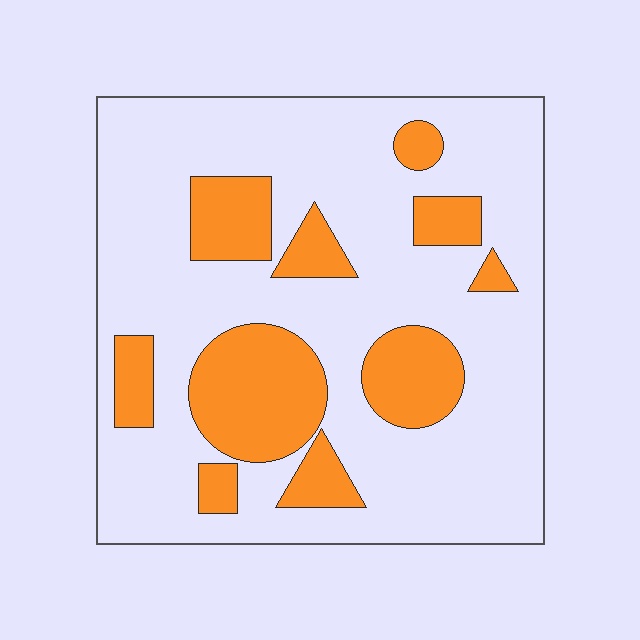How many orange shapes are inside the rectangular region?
10.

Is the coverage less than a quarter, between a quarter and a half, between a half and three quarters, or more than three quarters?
Between a quarter and a half.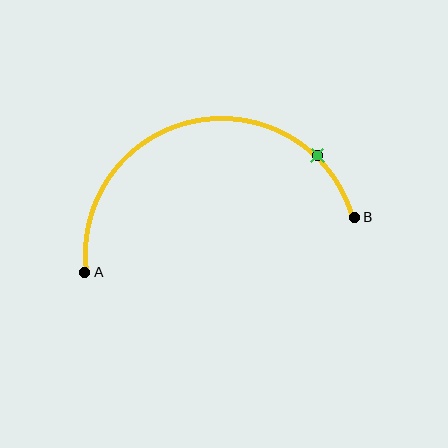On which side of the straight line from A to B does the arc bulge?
The arc bulges above the straight line connecting A and B.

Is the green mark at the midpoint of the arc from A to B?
No. The green mark lies on the arc but is closer to endpoint B. The arc midpoint would be at the point on the curve equidistant along the arc from both A and B.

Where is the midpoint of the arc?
The arc midpoint is the point on the curve farthest from the straight line joining A and B. It sits above that line.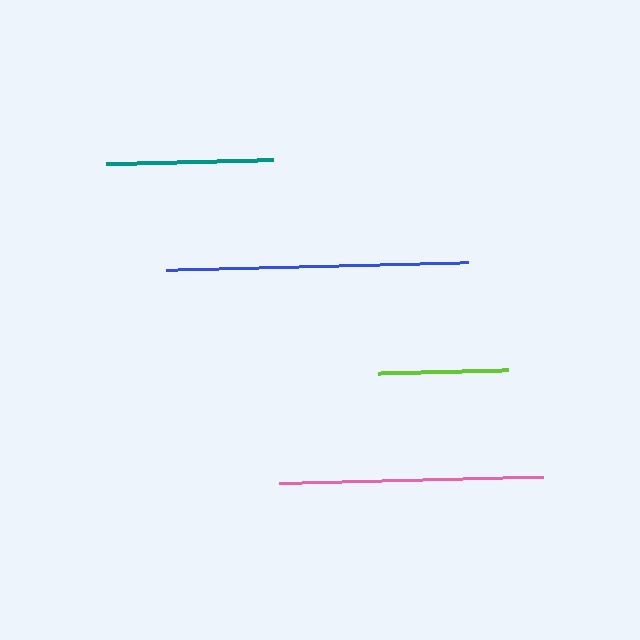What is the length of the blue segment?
The blue segment is approximately 302 pixels long.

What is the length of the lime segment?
The lime segment is approximately 130 pixels long.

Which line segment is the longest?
The blue line is the longest at approximately 302 pixels.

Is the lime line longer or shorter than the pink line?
The pink line is longer than the lime line.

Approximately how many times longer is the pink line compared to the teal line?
The pink line is approximately 1.6 times the length of the teal line.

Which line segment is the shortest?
The lime line is the shortest at approximately 130 pixels.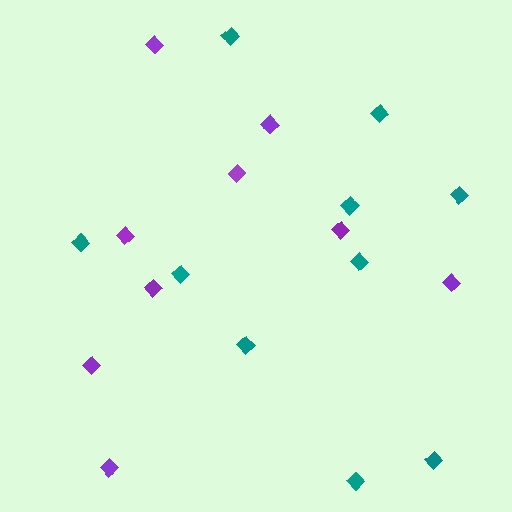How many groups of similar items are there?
There are 2 groups: one group of teal diamonds (10) and one group of purple diamonds (9).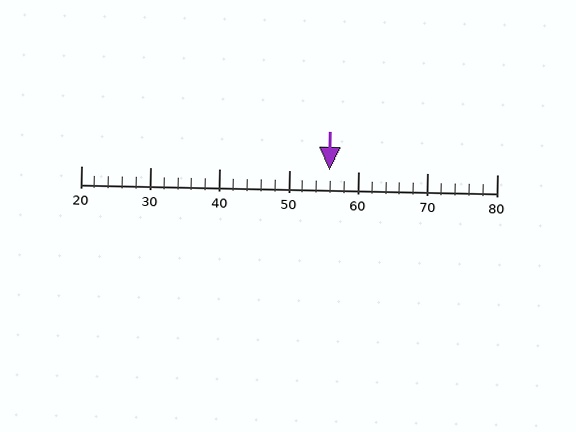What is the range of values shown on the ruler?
The ruler shows values from 20 to 80.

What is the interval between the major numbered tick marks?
The major tick marks are spaced 10 units apart.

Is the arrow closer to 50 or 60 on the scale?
The arrow is closer to 60.